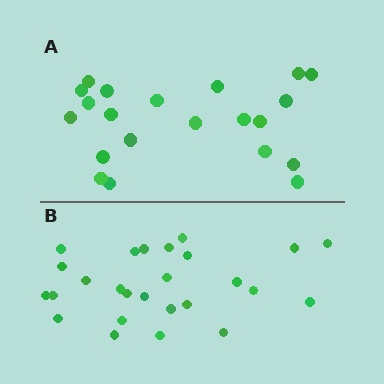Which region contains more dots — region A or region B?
Region B (the bottom region) has more dots.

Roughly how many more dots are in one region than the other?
Region B has about 5 more dots than region A.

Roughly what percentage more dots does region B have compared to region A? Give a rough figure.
About 25% more.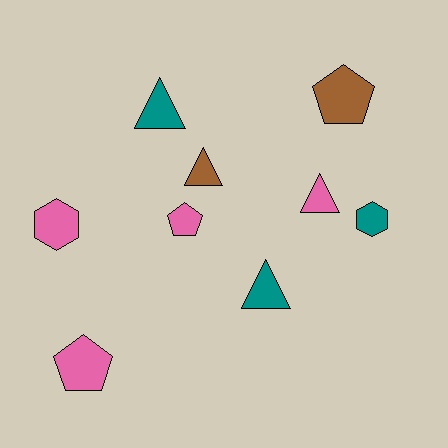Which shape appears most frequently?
Triangle, with 4 objects.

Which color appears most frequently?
Pink, with 4 objects.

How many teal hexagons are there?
There is 1 teal hexagon.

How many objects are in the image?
There are 9 objects.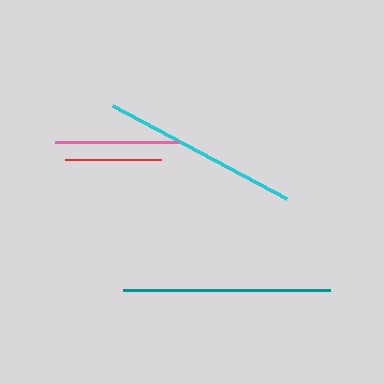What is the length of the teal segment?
The teal segment is approximately 208 pixels long.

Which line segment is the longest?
The teal line is the longest at approximately 208 pixels.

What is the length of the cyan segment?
The cyan segment is approximately 197 pixels long.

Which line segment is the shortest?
The red line is the shortest at approximately 96 pixels.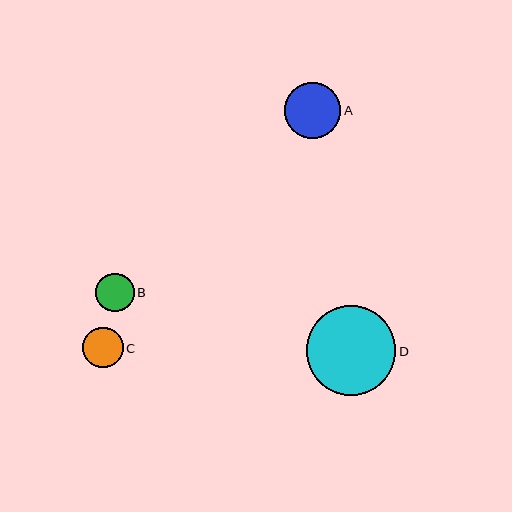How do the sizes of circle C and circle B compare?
Circle C and circle B are approximately the same size.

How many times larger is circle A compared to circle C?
Circle A is approximately 1.4 times the size of circle C.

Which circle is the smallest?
Circle B is the smallest with a size of approximately 38 pixels.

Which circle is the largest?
Circle D is the largest with a size of approximately 89 pixels.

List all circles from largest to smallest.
From largest to smallest: D, A, C, B.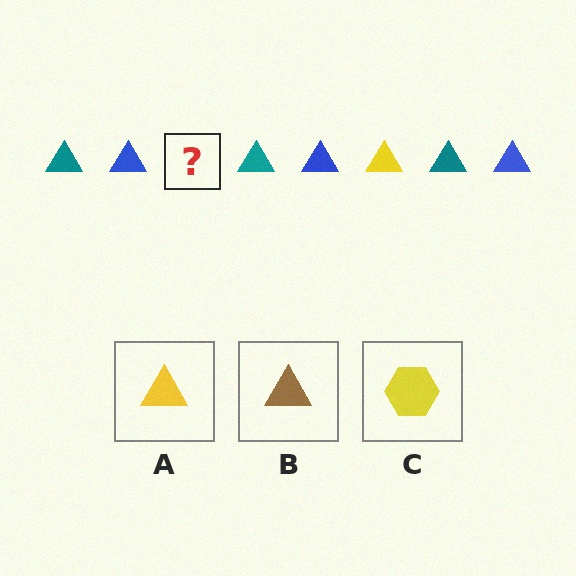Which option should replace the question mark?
Option A.